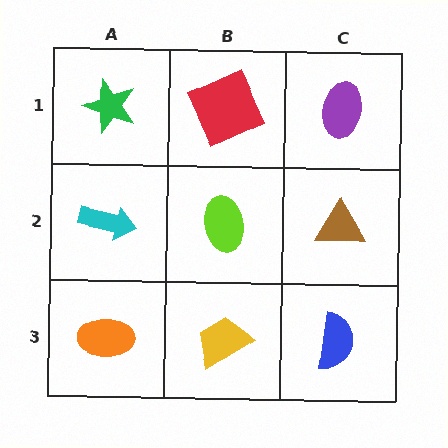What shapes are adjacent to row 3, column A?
A cyan arrow (row 2, column A), a yellow trapezoid (row 3, column B).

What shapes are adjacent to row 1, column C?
A brown triangle (row 2, column C), a red square (row 1, column B).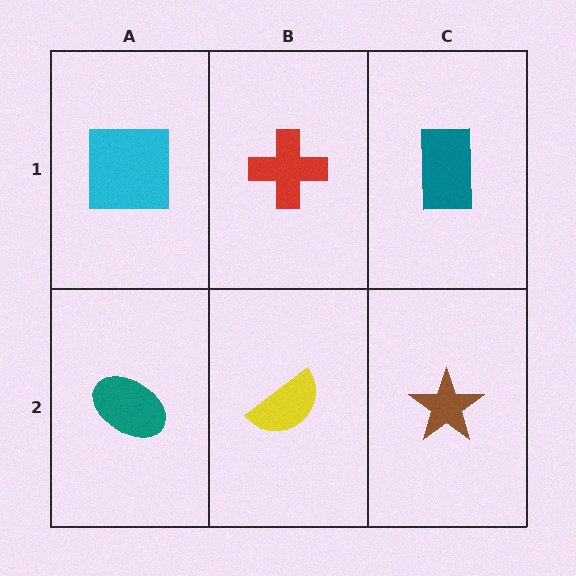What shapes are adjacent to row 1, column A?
A teal ellipse (row 2, column A), a red cross (row 1, column B).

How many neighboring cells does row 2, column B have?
3.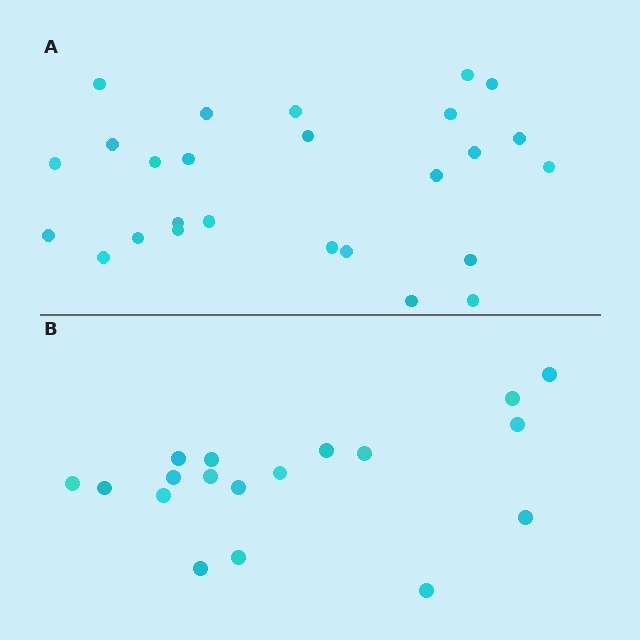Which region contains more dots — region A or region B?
Region A (the top region) has more dots.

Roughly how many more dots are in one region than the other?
Region A has roughly 8 or so more dots than region B.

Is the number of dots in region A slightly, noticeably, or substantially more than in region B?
Region A has noticeably more, but not dramatically so. The ratio is roughly 1.4 to 1.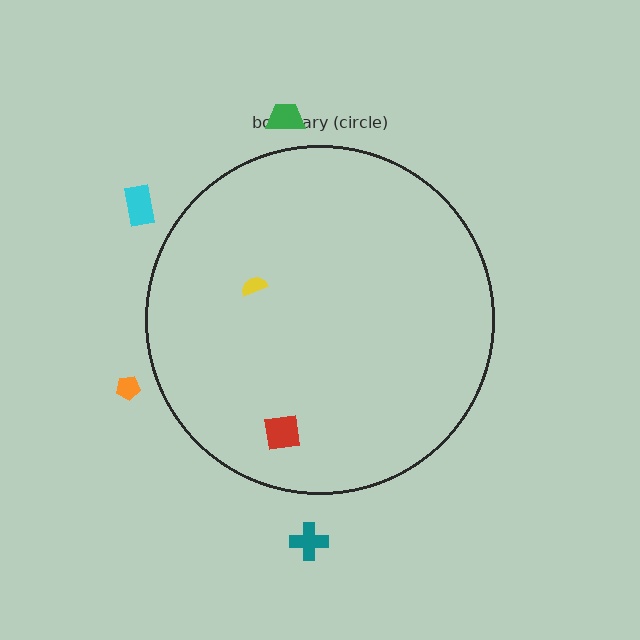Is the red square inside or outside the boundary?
Inside.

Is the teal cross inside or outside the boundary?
Outside.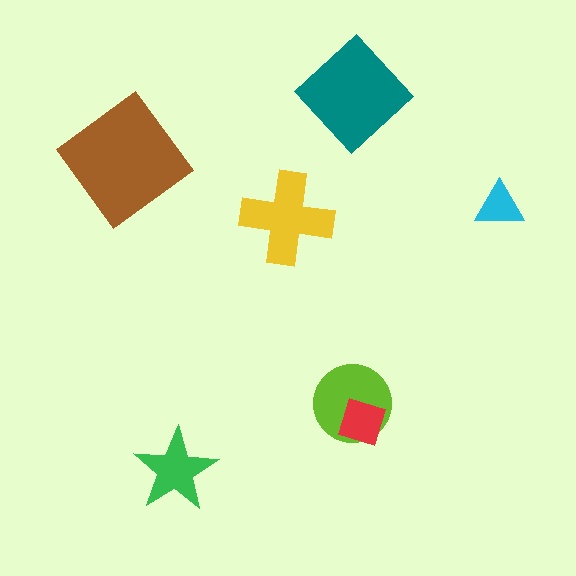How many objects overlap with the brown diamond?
0 objects overlap with the brown diamond.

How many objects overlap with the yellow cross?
0 objects overlap with the yellow cross.